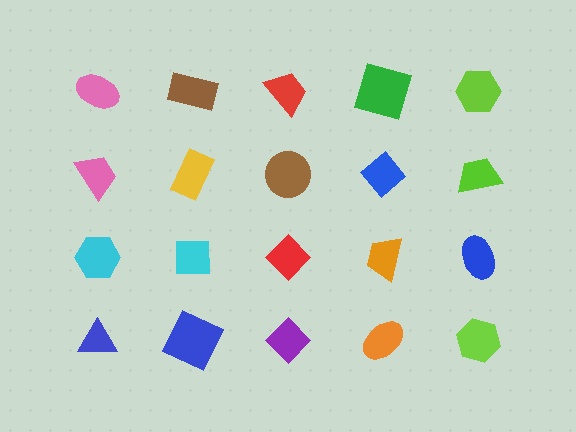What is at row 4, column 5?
A lime hexagon.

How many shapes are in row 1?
5 shapes.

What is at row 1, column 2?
A brown rectangle.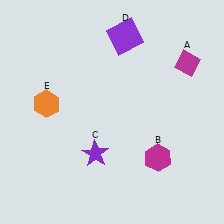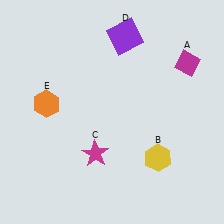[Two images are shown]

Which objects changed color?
B changed from magenta to yellow. C changed from purple to magenta.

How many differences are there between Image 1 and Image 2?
There are 2 differences between the two images.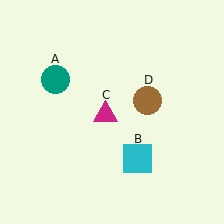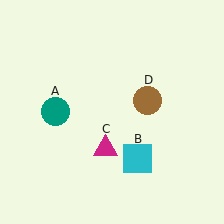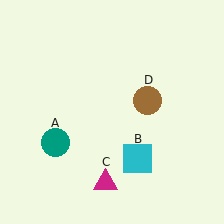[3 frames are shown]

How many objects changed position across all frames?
2 objects changed position: teal circle (object A), magenta triangle (object C).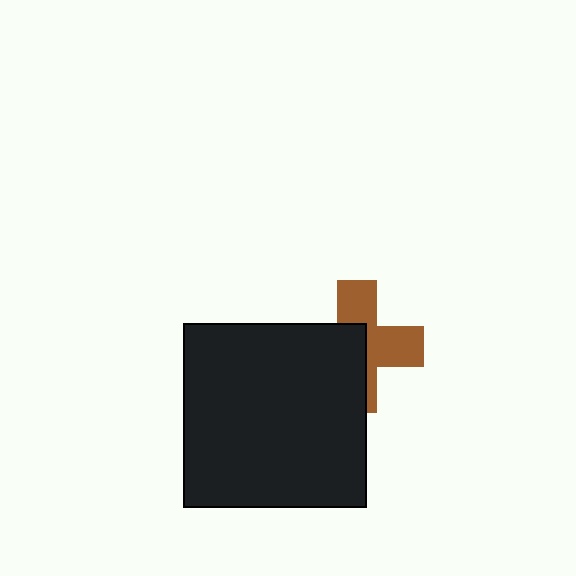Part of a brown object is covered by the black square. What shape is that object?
It is a cross.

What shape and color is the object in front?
The object in front is a black square.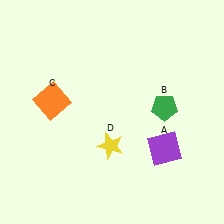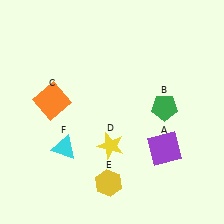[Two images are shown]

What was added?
A yellow hexagon (E), a cyan triangle (F) were added in Image 2.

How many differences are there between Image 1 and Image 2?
There are 2 differences between the two images.